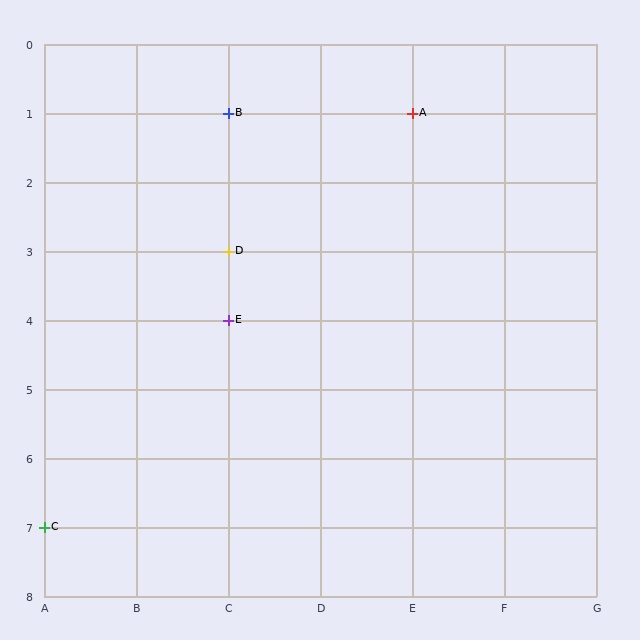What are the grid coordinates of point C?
Point C is at grid coordinates (A, 7).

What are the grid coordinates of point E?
Point E is at grid coordinates (C, 4).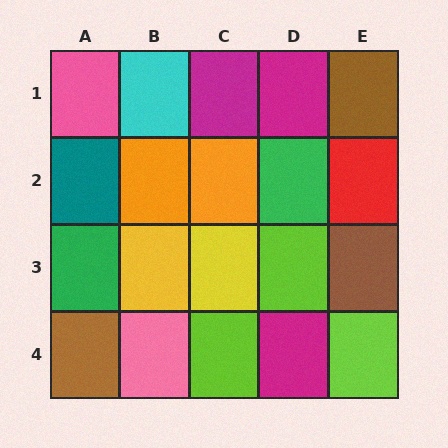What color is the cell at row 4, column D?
Magenta.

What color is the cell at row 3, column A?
Green.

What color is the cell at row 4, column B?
Pink.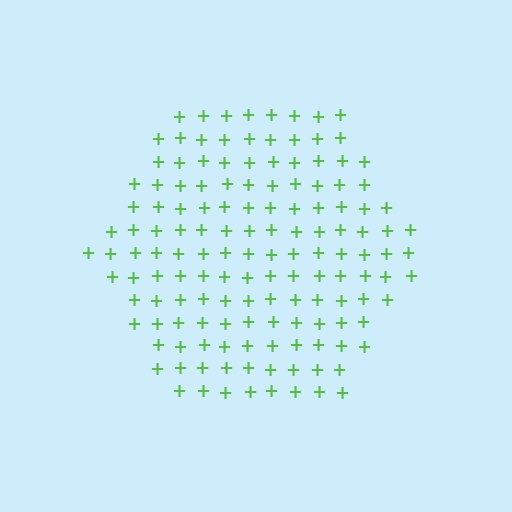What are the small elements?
The small elements are plus signs.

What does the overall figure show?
The overall figure shows a hexagon.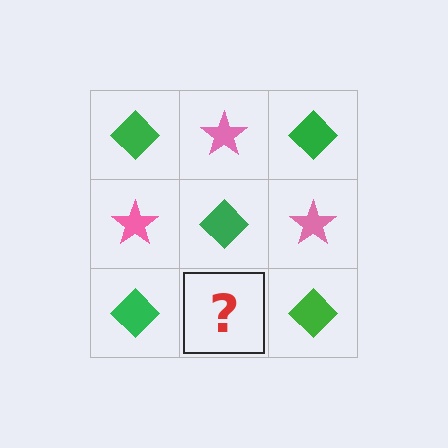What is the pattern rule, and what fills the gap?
The rule is that it alternates green diamond and pink star in a checkerboard pattern. The gap should be filled with a pink star.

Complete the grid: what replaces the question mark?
The question mark should be replaced with a pink star.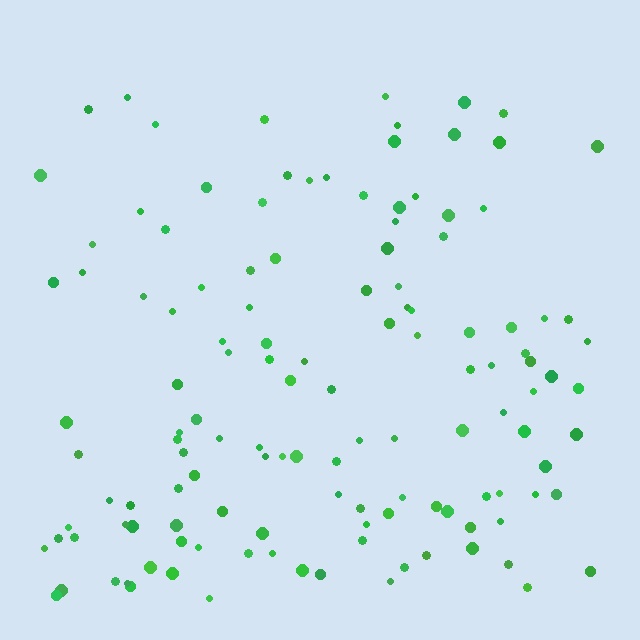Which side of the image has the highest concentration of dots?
The bottom.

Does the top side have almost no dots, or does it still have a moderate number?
Still a moderate number, just noticeably fewer than the bottom.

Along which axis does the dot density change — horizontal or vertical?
Vertical.